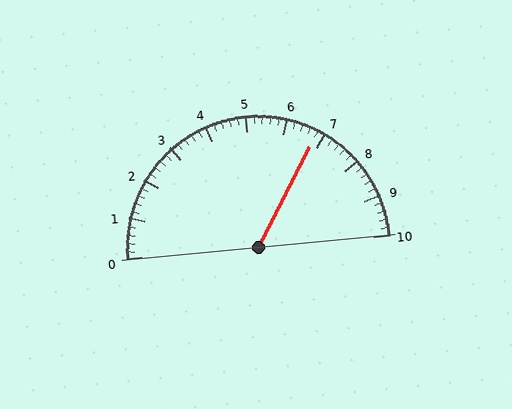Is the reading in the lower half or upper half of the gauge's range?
The reading is in the upper half of the range (0 to 10).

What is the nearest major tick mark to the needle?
The nearest major tick mark is 7.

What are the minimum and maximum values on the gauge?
The gauge ranges from 0 to 10.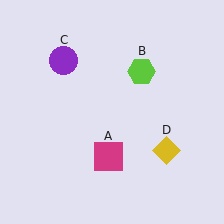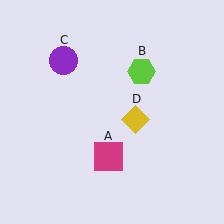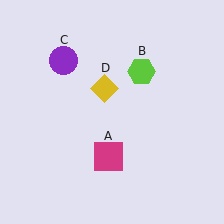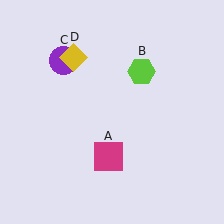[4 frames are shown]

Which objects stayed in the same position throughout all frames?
Magenta square (object A) and lime hexagon (object B) and purple circle (object C) remained stationary.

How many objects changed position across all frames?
1 object changed position: yellow diamond (object D).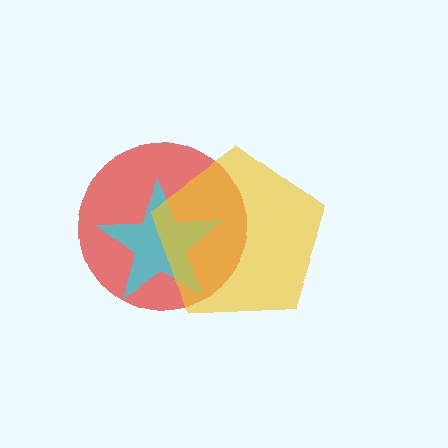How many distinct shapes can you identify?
There are 3 distinct shapes: a red circle, a cyan star, a yellow pentagon.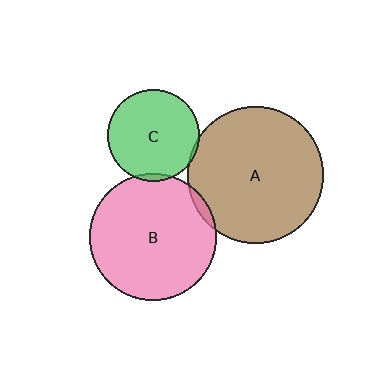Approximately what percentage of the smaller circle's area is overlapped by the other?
Approximately 5%.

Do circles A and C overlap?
Yes.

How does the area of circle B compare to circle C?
Approximately 1.9 times.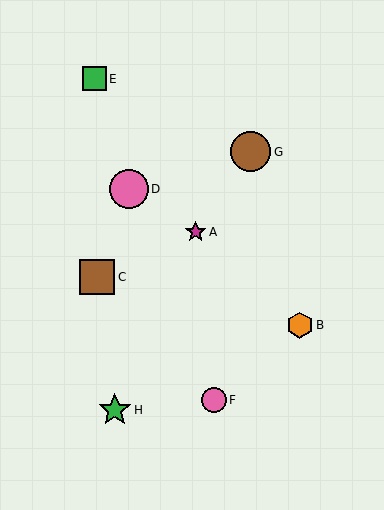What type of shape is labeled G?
Shape G is a brown circle.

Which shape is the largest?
The brown circle (labeled G) is the largest.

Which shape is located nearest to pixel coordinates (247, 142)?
The brown circle (labeled G) at (251, 152) is nearest to that location.